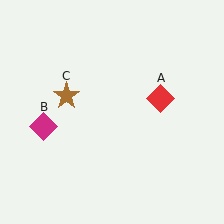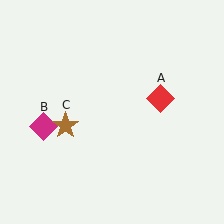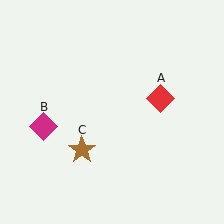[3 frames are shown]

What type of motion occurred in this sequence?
The brown star (object C) rotated counterclockwise around the center of the scene.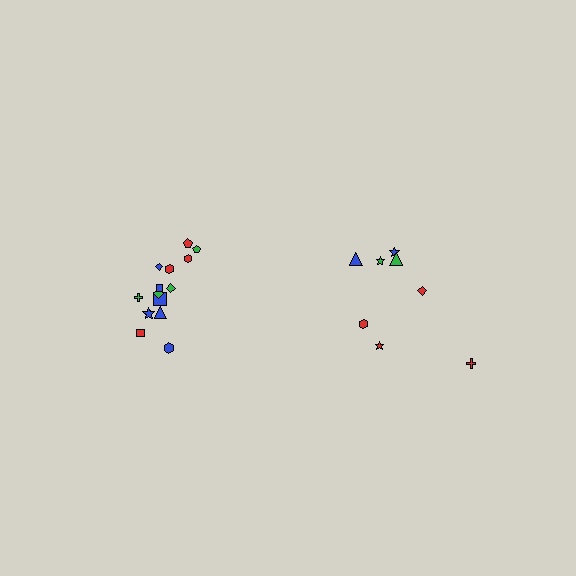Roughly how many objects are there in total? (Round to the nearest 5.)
Roughly 25 objects in total.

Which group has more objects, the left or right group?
The left group.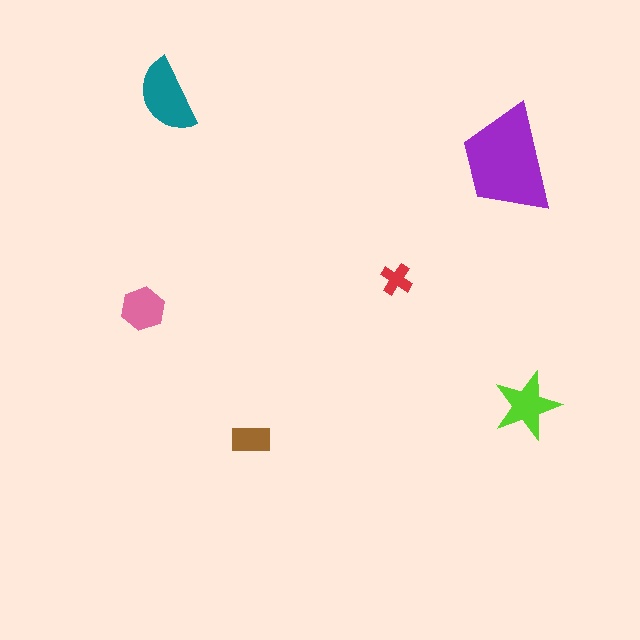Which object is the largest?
The purple trapezoid.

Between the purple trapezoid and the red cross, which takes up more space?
The purple trapezoid.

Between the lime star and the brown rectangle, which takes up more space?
The lime star.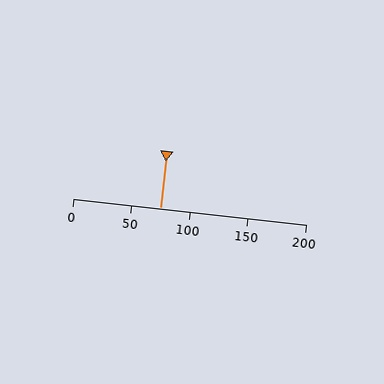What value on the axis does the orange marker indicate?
The marker indicates approximately 75.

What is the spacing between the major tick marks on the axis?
The major ticks are spaced 50 apart.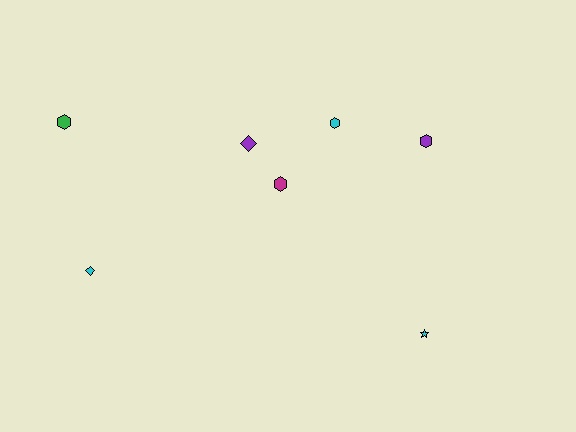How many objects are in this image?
There are 7 objects.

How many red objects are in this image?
There are no red objects.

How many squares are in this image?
There are no squares.